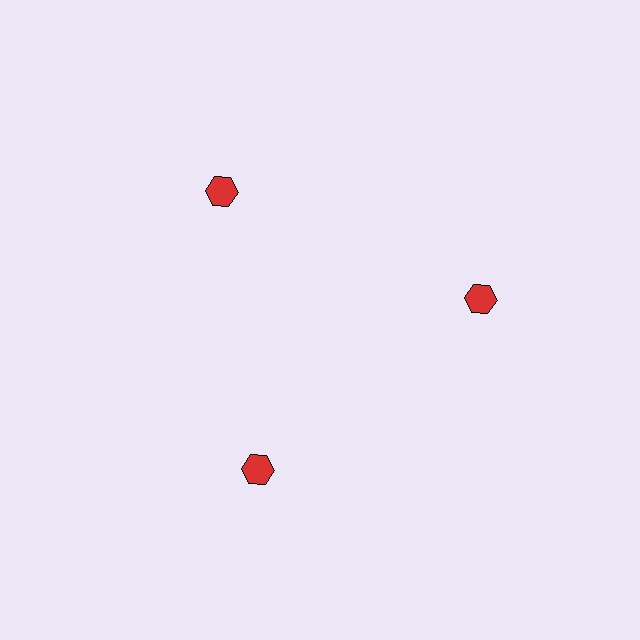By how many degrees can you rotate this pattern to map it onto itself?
The pattern maps onto itself every 120 degrees of rotation.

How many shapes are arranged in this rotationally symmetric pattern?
There are 3 shapes, arranged in 3 groups of 1.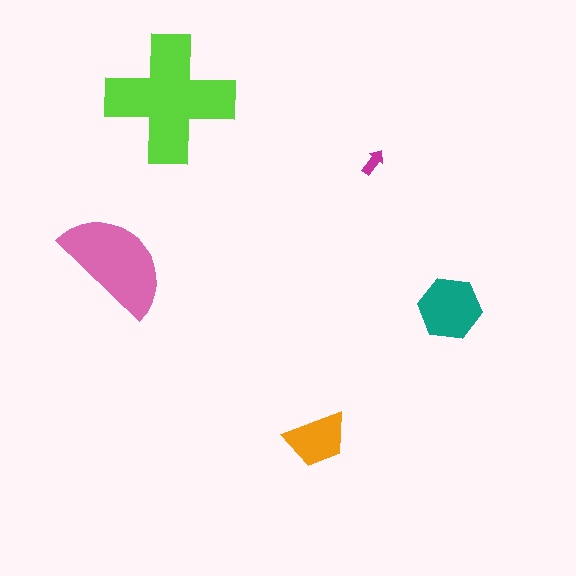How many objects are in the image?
There are 5 objects in the image.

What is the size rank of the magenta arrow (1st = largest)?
5th.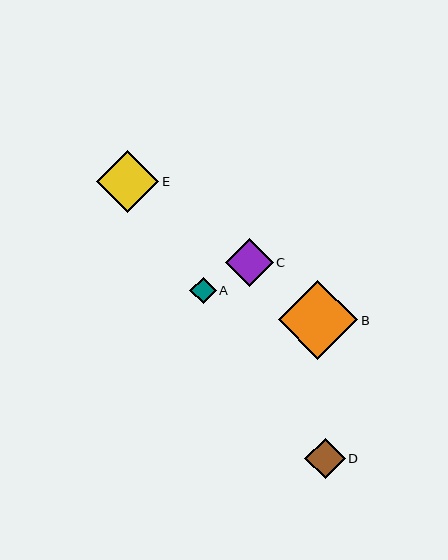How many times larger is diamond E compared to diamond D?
Diamond E is approximately 1.5 times the size of diamond D.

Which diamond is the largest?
Diamond B is the largest with a size of approximately 79 pixels.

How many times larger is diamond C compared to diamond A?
Diamond C is approximately 1.8 times the size of diamond A.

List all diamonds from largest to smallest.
From largest to smallest: B, E, C, D, A.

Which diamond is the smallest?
Diamond A is the smallest with a size of approximately 26 pixels.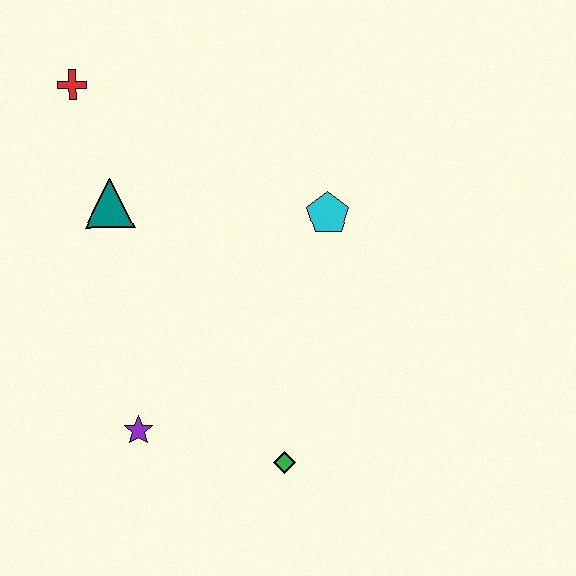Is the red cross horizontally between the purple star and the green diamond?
No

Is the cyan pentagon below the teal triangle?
Yes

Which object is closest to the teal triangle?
The red cross is closest to the teal triangle.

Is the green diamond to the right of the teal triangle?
Yes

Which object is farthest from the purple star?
The red cross is farthest from the purple star.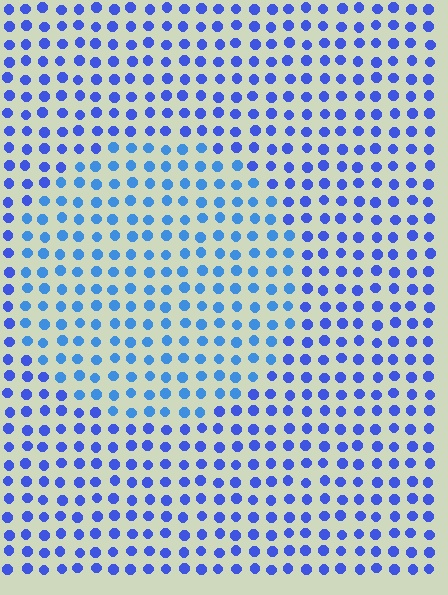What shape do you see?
I see a circle.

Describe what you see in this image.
The image is filled with small blue elements in a uniform arrangement. A circle-shaped region is visible where the elements are tinted to a slightly different hue, forming a subtle color boundary.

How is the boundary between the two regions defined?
The boundary is defined purely by a slight shift in hue (about 22 degrees). Spacing, size, and orientation are identical on both sides.